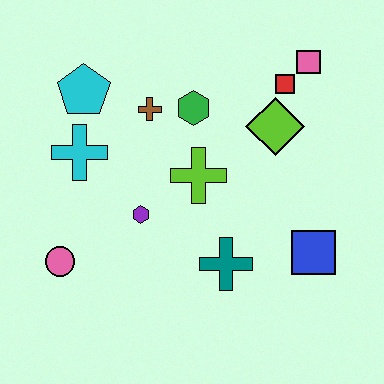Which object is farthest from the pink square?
The pink circle is farthest from the pink square.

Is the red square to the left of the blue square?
Yes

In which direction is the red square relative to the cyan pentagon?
The red square is to the right of the cyan pentagon.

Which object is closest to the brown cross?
The green hexagon is closest to the brown cross.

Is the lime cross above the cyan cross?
No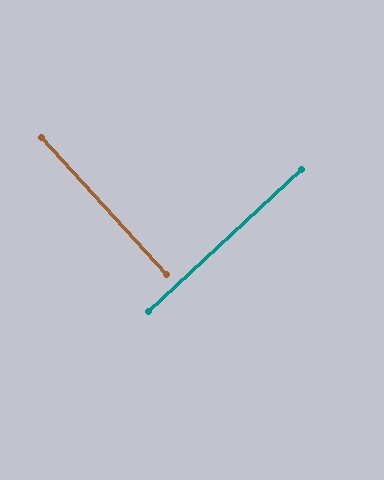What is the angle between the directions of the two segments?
Approximately 90 degrees.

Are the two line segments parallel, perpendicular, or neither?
Perpendicular — they meet at approximately 90°.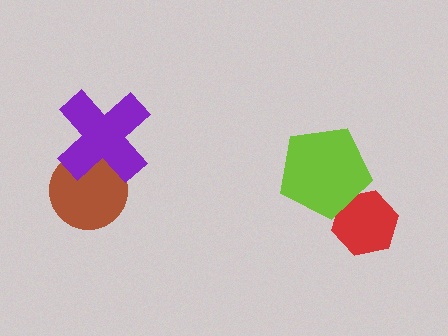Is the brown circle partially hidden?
Yes, it is partially covered by another shape.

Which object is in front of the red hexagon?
The lime pentagon is in front of the red hexagon.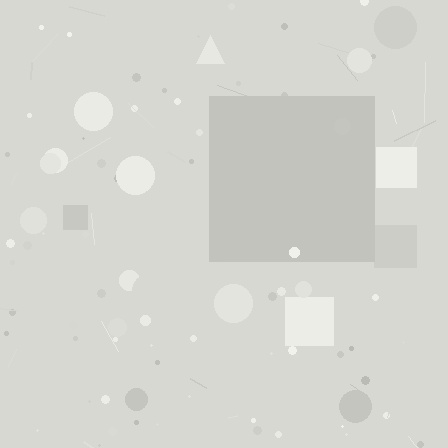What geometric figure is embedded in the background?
A square is embedded in the background.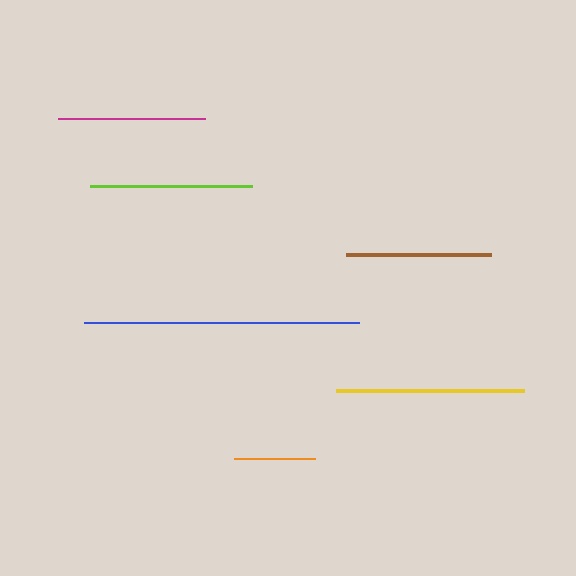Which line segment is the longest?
The blue line is the longest at approximately 275 pixels.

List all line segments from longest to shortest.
From longest to shortest: blue, yellow, lime, magenta, brown, orange.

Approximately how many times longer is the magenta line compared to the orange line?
The magenta line is approximately 1.8 times the length of the orange line.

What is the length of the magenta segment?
The magenta segment is approximately 147 pixels long.